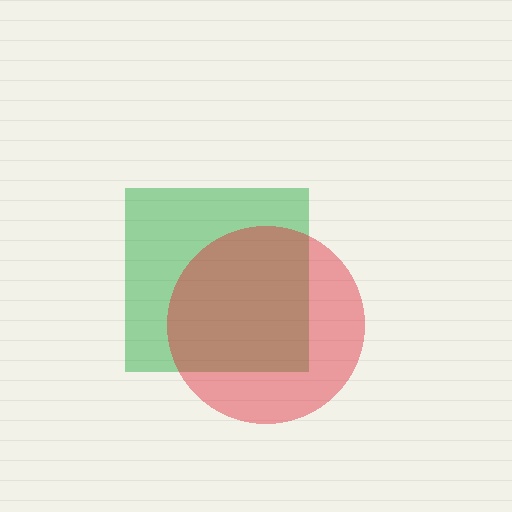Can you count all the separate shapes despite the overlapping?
Yes, there are 2 separate shapes.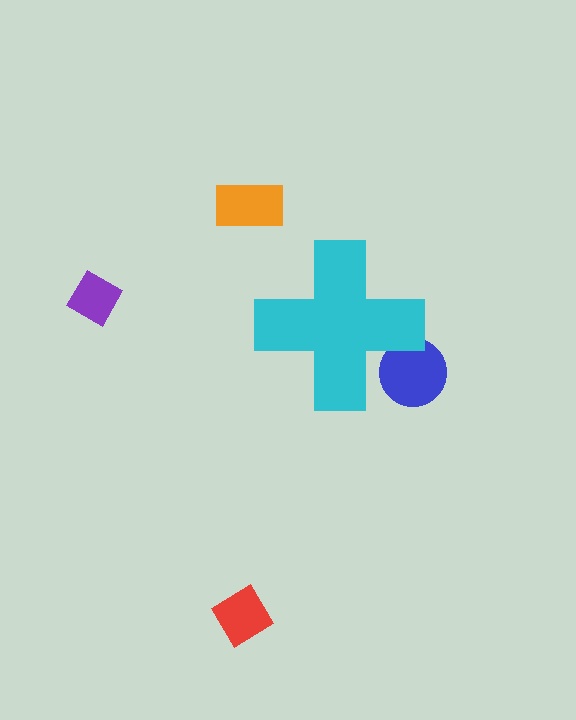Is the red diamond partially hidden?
No, the red diamond is fully visible.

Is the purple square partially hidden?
No, the purple square is fully visible.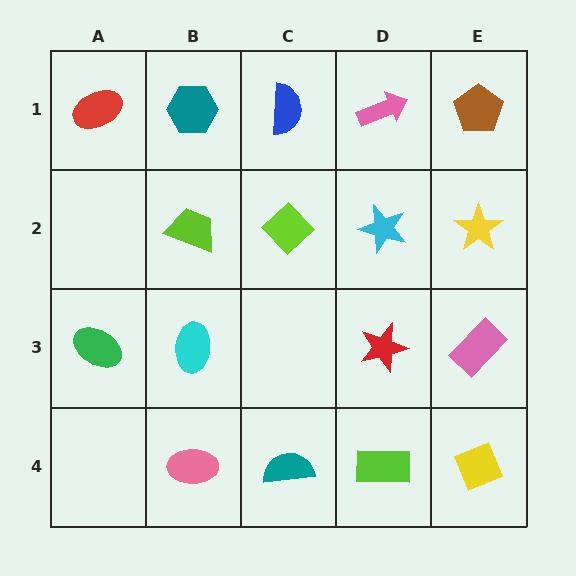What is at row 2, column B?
A lime trapezoid.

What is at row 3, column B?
A cyan ellipse.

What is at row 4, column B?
A pink ellipse.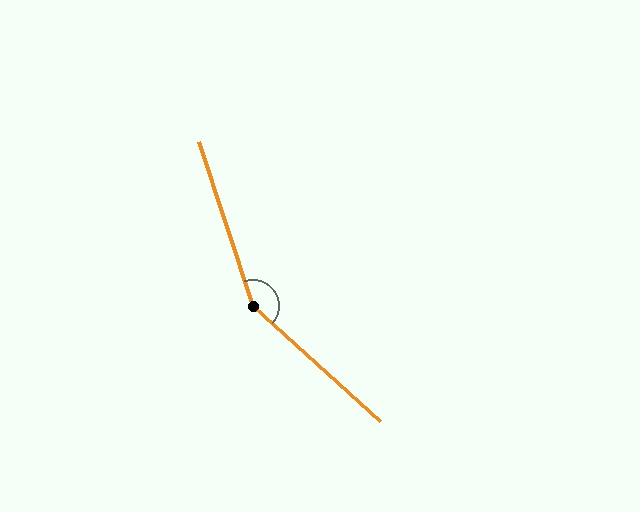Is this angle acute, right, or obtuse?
It is obtuse.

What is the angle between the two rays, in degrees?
Approximately 150 degrees.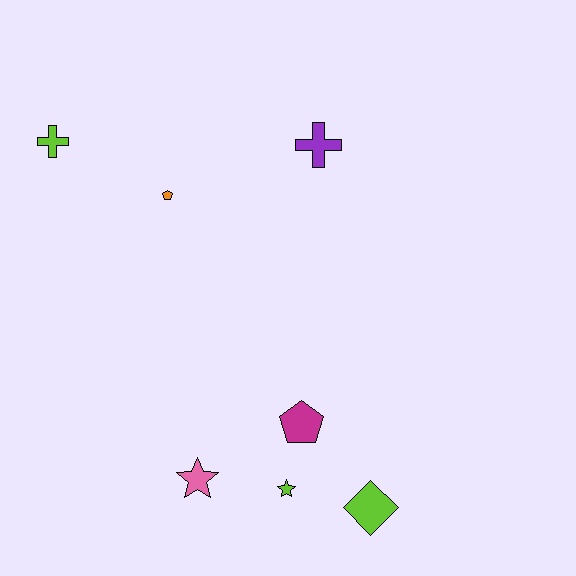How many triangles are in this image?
There are no triangles.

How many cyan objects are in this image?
There are no cyan objects.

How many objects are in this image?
There are 7 objects.